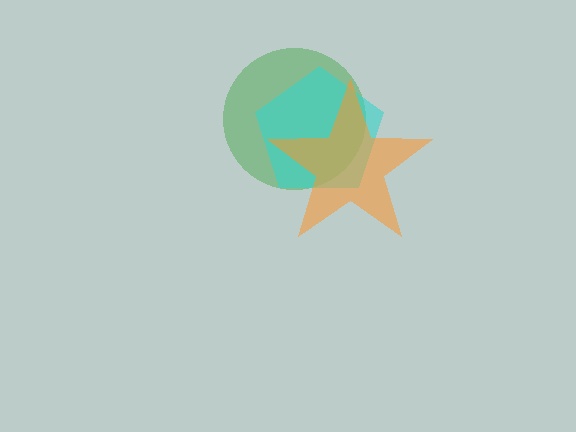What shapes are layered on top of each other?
The layered shapes are: a green circle, a cyan pentagon, an orange star.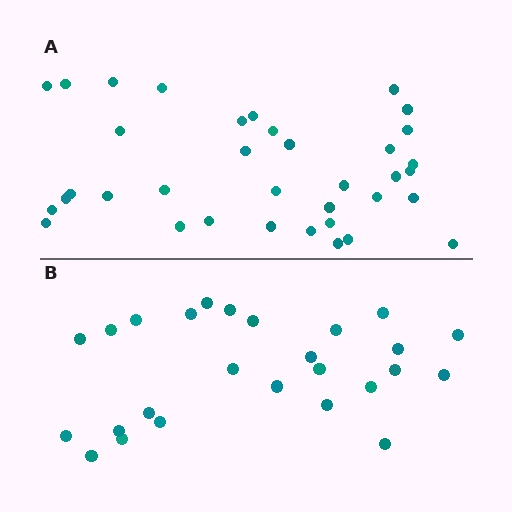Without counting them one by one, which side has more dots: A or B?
Region A (the top region) has more dots.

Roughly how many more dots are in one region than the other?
Region A has roughly 10 or so more dots than region B.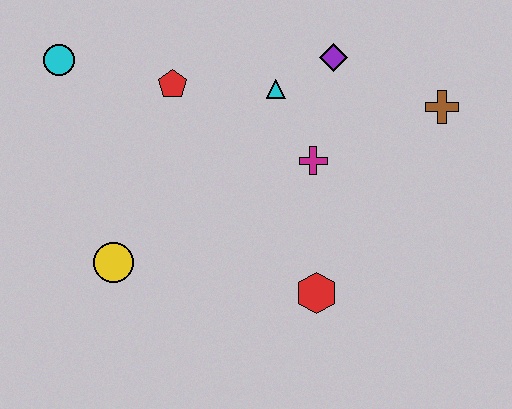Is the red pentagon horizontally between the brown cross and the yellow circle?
Yes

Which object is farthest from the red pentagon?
The brown cross is farthest from the red pentagon.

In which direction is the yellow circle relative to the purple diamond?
The yellow circle is to the left of the purple diamond.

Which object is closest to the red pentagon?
The cyan triangle is closest to the red pentagon.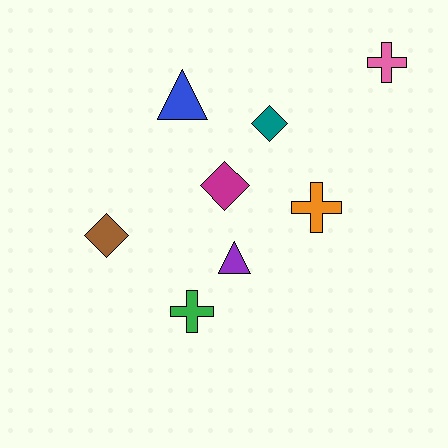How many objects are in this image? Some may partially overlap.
There are 8 objects.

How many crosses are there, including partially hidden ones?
There are 3 crosses.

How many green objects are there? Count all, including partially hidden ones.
There is 1 green object.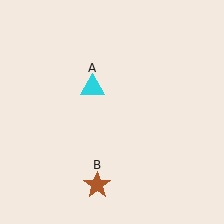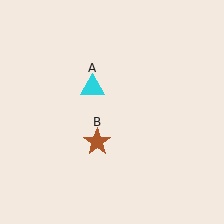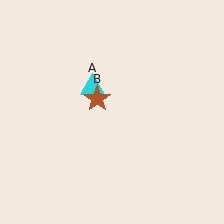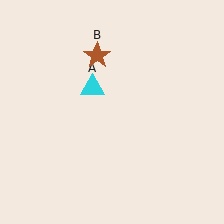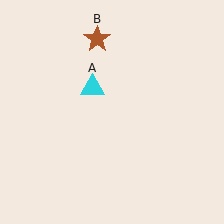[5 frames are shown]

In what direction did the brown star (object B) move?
The brown star (object B) moved up.